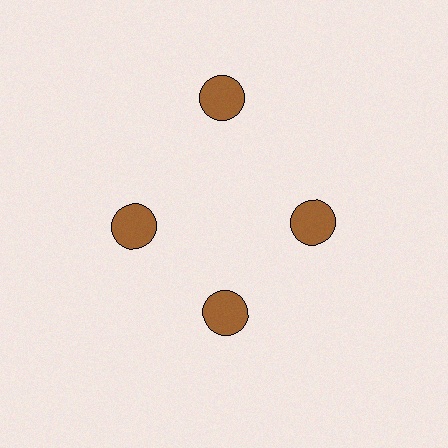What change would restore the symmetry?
The symmetry would be restored by moving it inward, back onto the ring so that all 4 circles sit at equal angles and equal distance from the center.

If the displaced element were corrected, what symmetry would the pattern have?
It would have 4-fold rotational symmetry — the pattern would map onto itself every 90 degrees.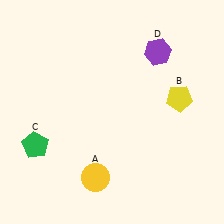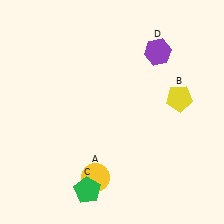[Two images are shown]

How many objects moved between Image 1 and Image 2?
1 object moved between the two images.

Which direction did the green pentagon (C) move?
The green pentagon (C) moved right.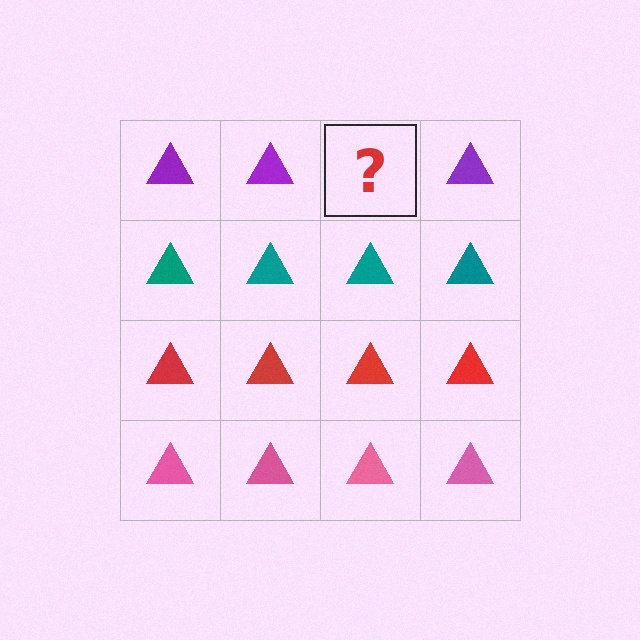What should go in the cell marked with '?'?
The missing cell should contain a purple triangle.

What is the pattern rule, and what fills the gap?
The rule is that each row has a consistent color. The gap should be filled with a purple triangle.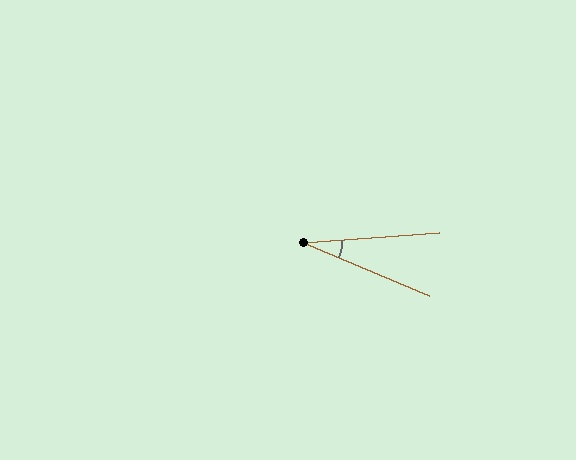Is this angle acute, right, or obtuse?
It is acute.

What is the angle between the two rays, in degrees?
Approximately 27 degrees.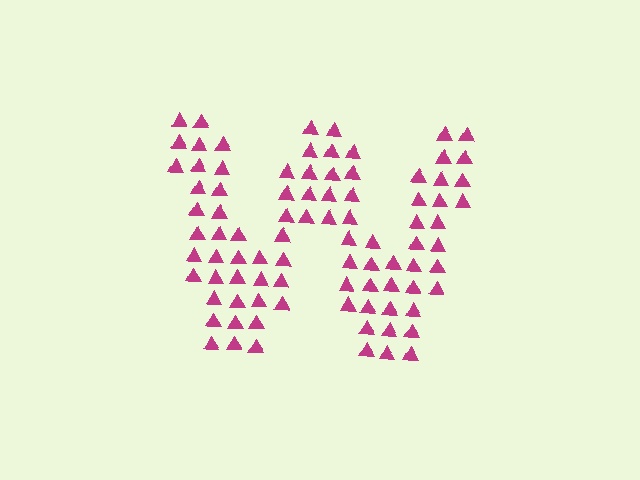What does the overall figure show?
The overall figure shows the letter W.